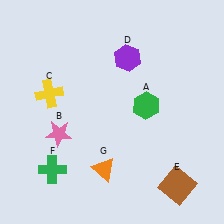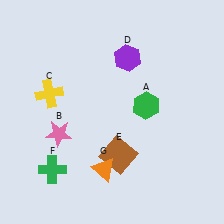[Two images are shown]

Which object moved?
The brown square (E) moved left.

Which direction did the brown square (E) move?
The brown square (E) moved left.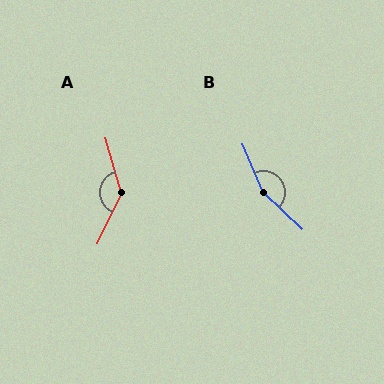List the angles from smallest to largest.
A (139°), B (156°).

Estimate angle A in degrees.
Approximately 139 degrees.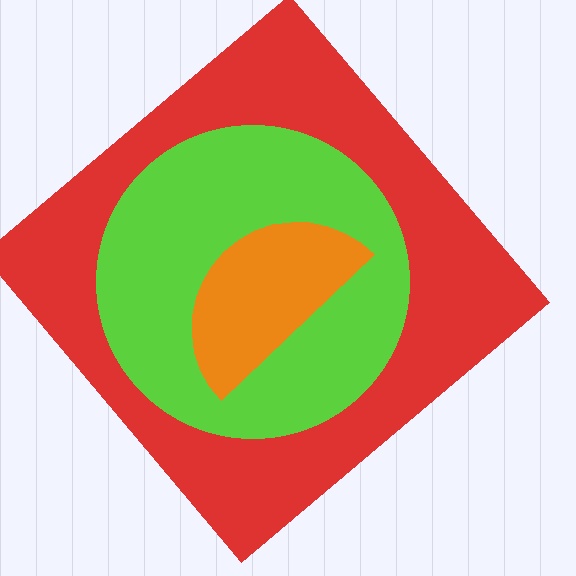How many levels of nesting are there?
3.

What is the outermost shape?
The red diamond.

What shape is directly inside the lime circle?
The orange semicircle.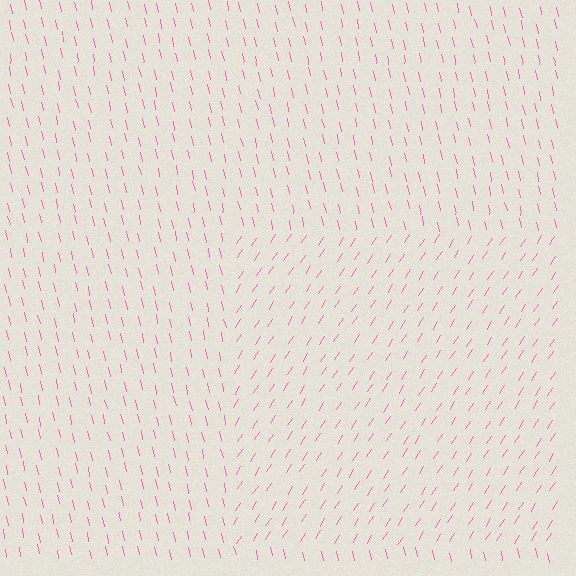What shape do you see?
I see a rectangle.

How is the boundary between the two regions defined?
The boundary is defined purely by a change in line orientation (approximately 45 degrees difference). All lines are the same color and thickness.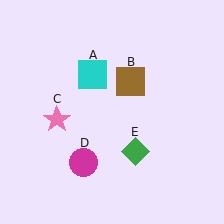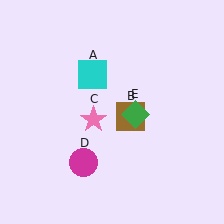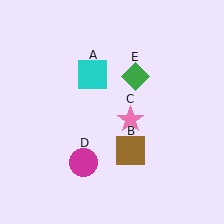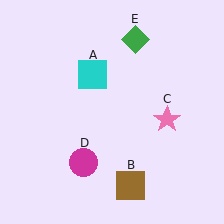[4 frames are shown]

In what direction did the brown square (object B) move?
The brown square (object B) moved down.